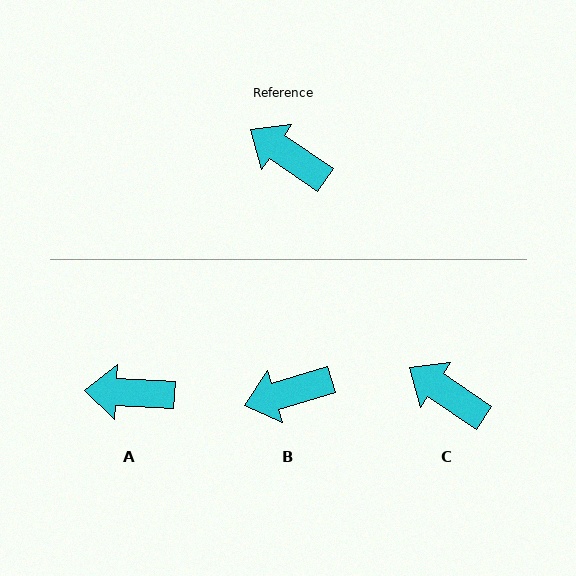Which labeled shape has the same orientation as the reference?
C.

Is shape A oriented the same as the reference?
No, it is off by about 31 degrees.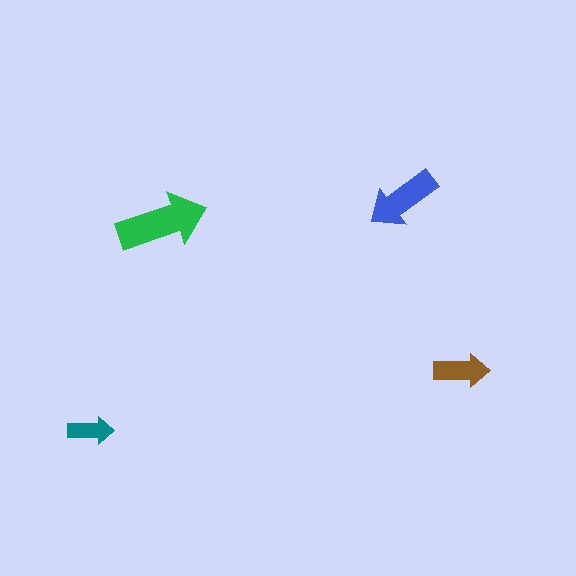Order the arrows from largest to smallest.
the green one, the blue one, the brown one, the teal one.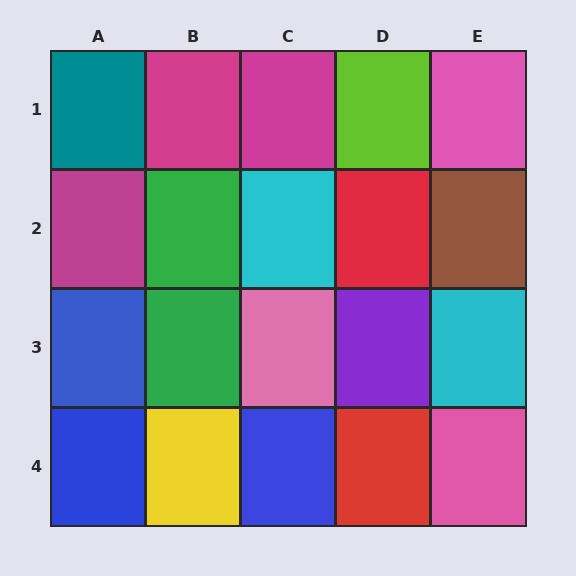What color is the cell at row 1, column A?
Teal.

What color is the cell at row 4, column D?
Red.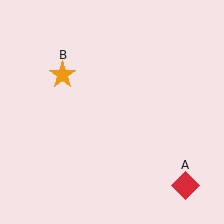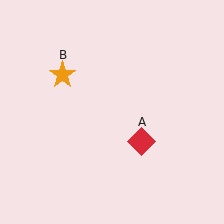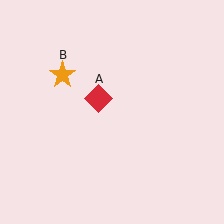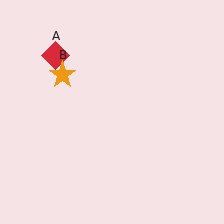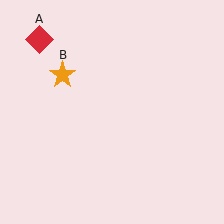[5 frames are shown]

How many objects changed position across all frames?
1 object changed position: red diamond (object A).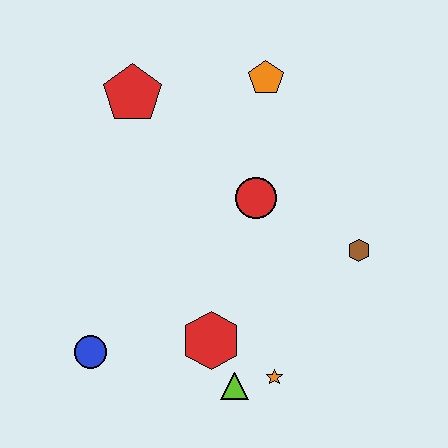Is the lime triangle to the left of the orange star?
Yes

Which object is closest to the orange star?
The lime triangle is closest to the orange star.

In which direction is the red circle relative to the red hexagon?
The red circle is above the red hexagon.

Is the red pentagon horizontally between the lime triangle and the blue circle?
Yes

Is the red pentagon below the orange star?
No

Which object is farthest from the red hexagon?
The orange pentagon is farthest from the red hexagon.